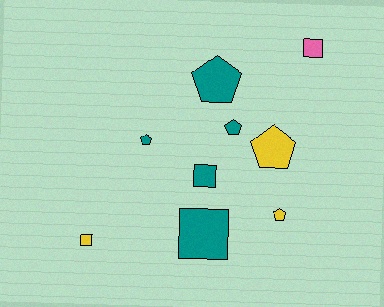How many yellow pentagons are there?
There are 2 yellow pentagons.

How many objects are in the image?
There are 9 objects.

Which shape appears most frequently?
Pentagon, with 5 objects.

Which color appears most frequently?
Teal, with 5 objects.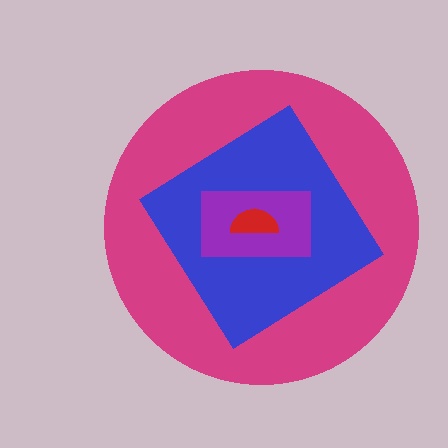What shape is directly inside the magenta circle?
The blue diamond.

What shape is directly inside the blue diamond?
The purple rectangle.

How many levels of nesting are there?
4.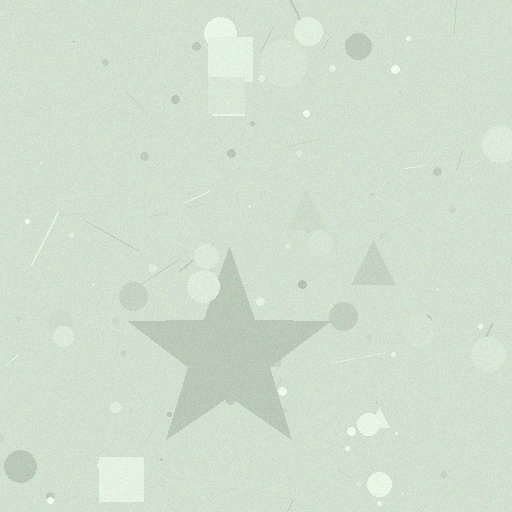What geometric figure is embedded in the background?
A star is embedded in the background.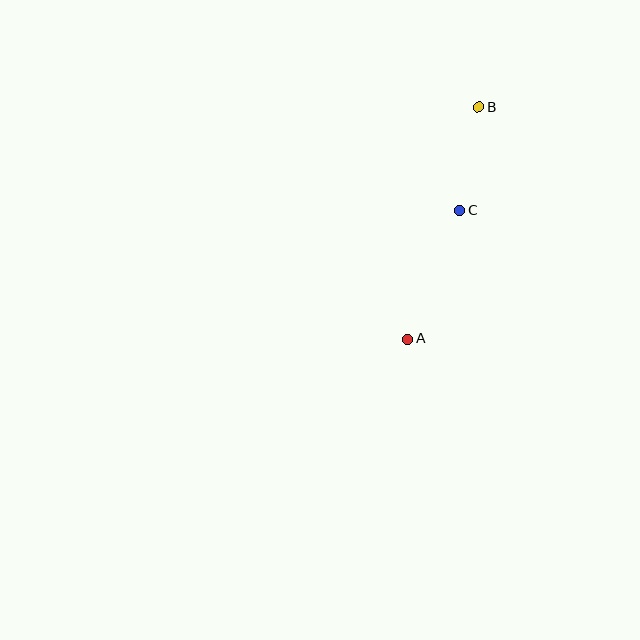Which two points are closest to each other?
Points B and C are closest to each other.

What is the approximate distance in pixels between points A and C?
The distance between A and C is approximately 139 pixels.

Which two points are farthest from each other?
Points A and B are farthest from each other.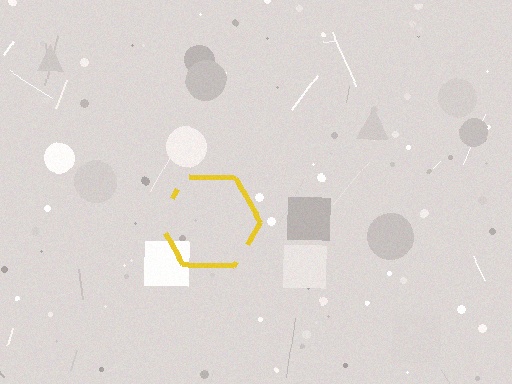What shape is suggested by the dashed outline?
The dashed outline suggests a hexagon.